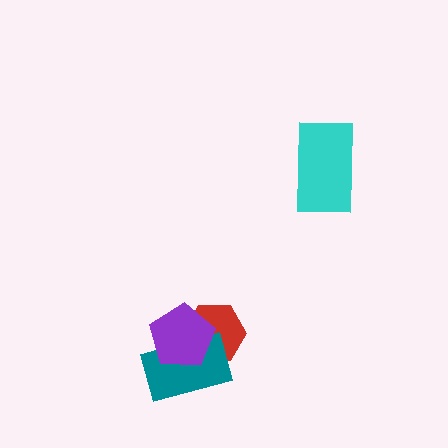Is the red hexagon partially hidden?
Yes, it is partially covered by another shape.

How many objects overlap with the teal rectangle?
2 objects overlap with the teal rectangle.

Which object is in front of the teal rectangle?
The purple pentagon is in front of the teal rectangle.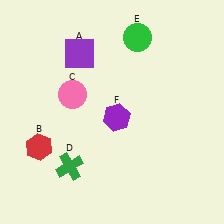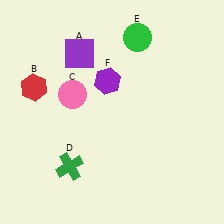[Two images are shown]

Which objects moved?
The objects that moved are: the red hexagon (B), the purple hexagon (F).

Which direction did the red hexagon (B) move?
The red hexagon (B) moved up.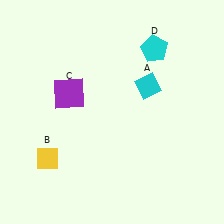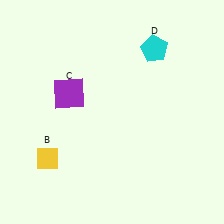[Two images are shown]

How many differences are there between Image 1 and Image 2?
There is 1 difference between the two images.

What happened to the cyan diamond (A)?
The cyan diamond (A) was removed in Image 2. It was in the top-right area of Image 1.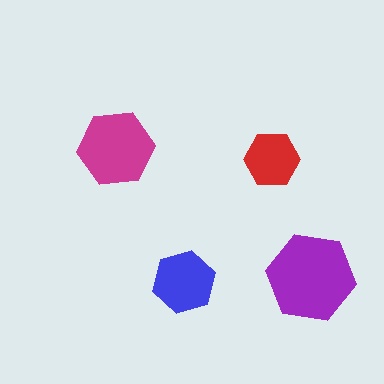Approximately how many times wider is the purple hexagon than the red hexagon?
About 1.5 times wider.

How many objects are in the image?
There are 4 objects in the image.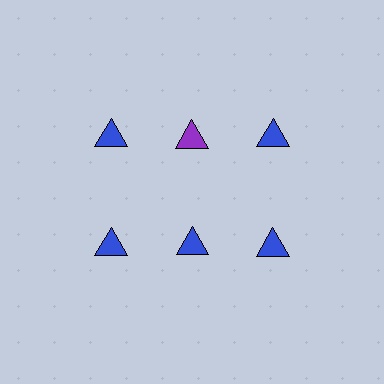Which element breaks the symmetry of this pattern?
The purple triangle in the top row, second from left column breaks the symmetry. All other shapes are blue triangles.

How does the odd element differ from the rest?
It has a different color: purple instead of blue.